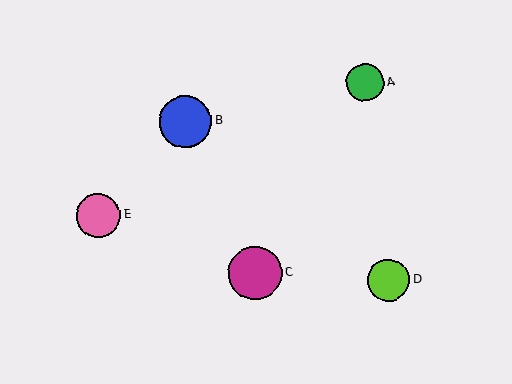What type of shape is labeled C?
Shape C is a magenta circle.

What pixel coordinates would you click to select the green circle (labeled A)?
Click at (365, 83) to select the green circle A.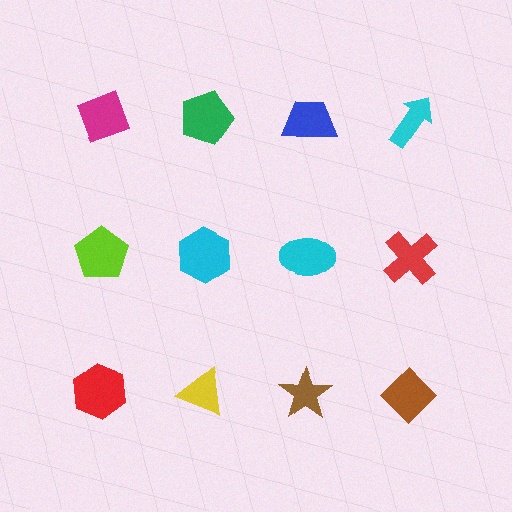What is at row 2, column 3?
A cyan ellipse.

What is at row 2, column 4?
A red cross.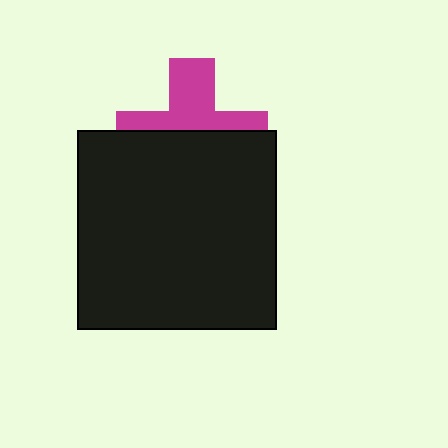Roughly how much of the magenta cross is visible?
A small part of it is visible (roughly 44%).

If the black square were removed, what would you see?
You would see the complete magenta cross.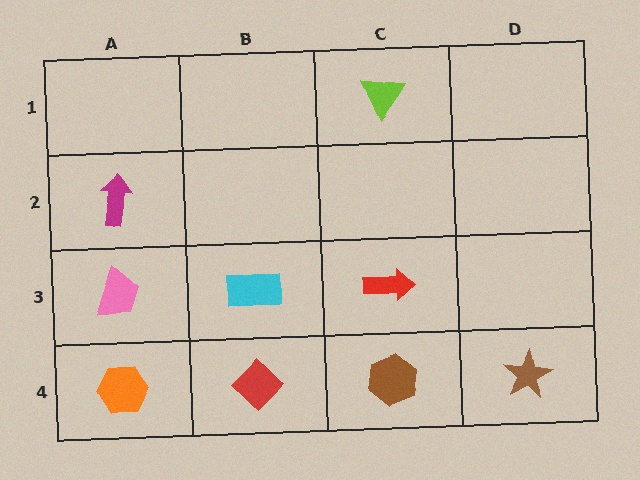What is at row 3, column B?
A cyan rectangle.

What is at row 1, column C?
A lime triangle.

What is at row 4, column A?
An orange hexagon.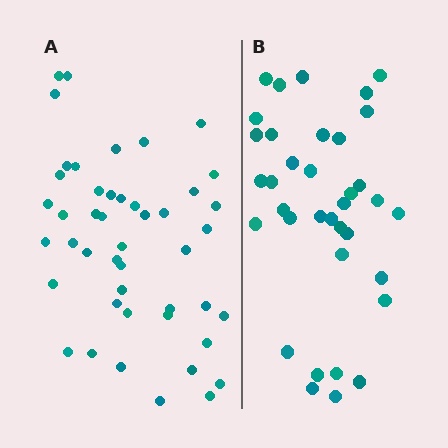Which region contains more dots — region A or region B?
Region A (the left region) has more dots.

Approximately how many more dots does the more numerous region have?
Region A has roughly 10 or so more dots than region B.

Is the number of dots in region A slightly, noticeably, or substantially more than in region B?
Region A has noticeably more, but not dramatically so. The ratio is roughly 1.3 to 1.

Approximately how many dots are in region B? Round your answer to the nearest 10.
About 40 dots. (The exact count is 36, which rounds to 40.)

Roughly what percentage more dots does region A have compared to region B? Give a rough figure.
About 30% more.